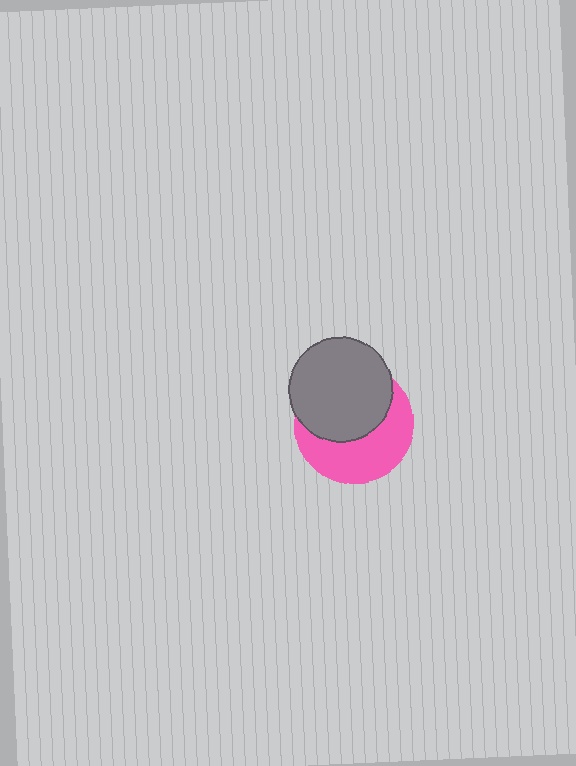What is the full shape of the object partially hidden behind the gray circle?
The partially hidden object is a pink circle.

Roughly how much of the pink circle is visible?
About half of it is visible (roughly 48%).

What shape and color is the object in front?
The object in front is a gray circle.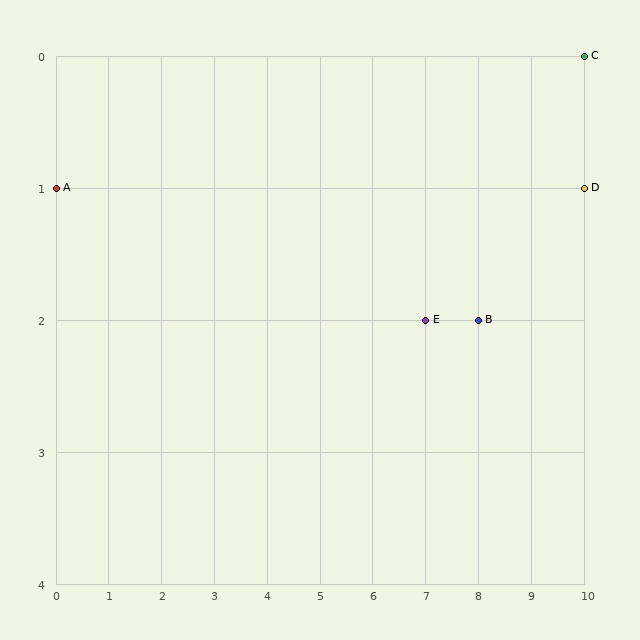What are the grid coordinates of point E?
Point E is at grid coordinates (7, 2).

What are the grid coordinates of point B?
Point B is at grid coordinates (8, 2).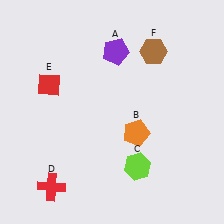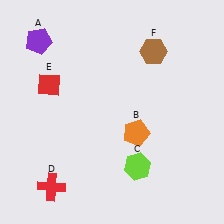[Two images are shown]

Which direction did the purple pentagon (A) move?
The purple pentagon (A) moved left.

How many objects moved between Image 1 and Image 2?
1 object moved between the two images.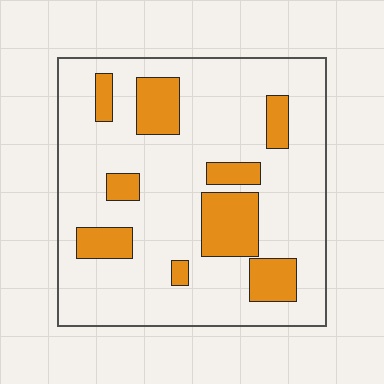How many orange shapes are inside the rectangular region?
9.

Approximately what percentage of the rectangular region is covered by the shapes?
Approximately 20%.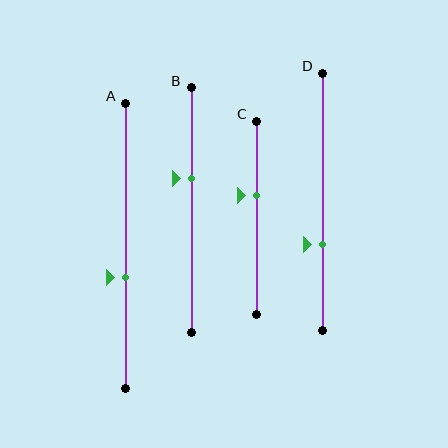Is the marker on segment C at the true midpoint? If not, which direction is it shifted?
No, the marker on segment C is shifted upward by about 12% of the segment length.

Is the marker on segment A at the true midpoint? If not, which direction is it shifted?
No, the marker on segment A is shifted downward by about 11% of the segment length.